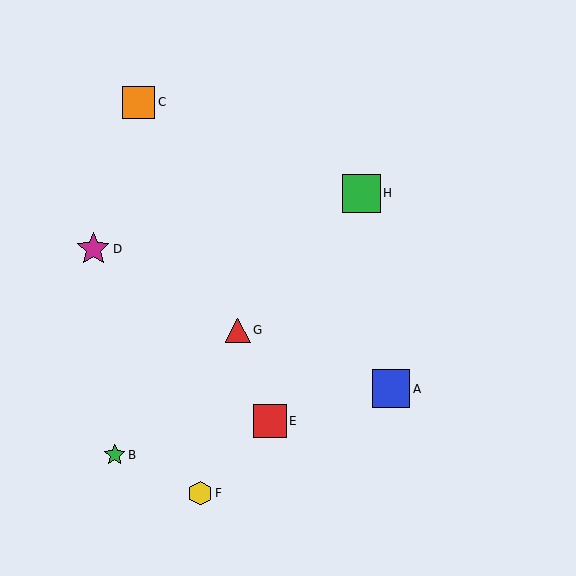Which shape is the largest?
The green square (labeled H) is the largest.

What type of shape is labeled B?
Shape B is a green star.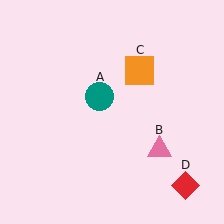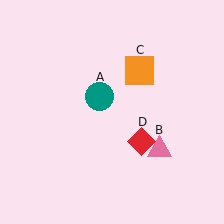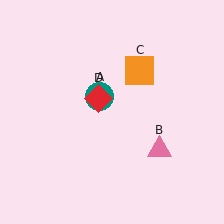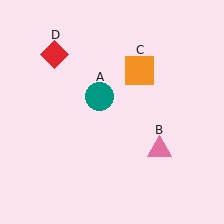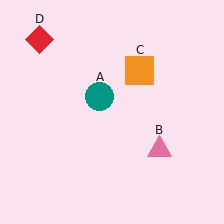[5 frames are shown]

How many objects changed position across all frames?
1 object changed position: red diamond (object D).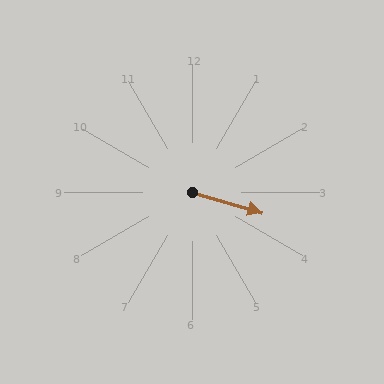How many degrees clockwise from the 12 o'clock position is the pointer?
Approximately 106 degrees.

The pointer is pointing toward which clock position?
Roughly 4 o'clock.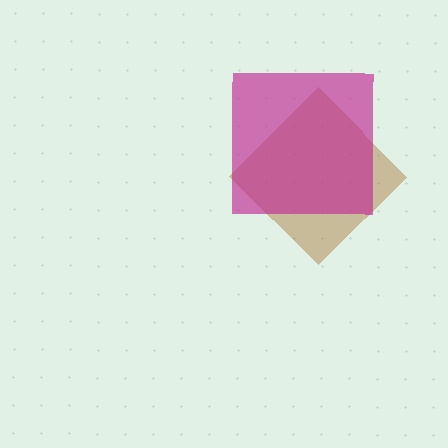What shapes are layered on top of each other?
The layered shapes are: a brown diamond, a magenta square.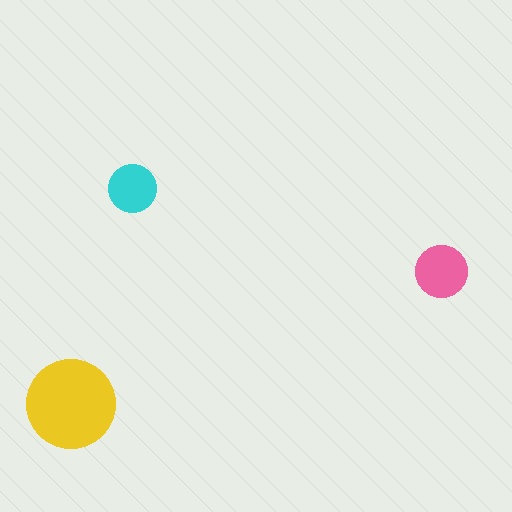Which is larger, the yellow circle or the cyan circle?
The yellow one.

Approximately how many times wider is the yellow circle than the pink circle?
About 1.5 times wider.